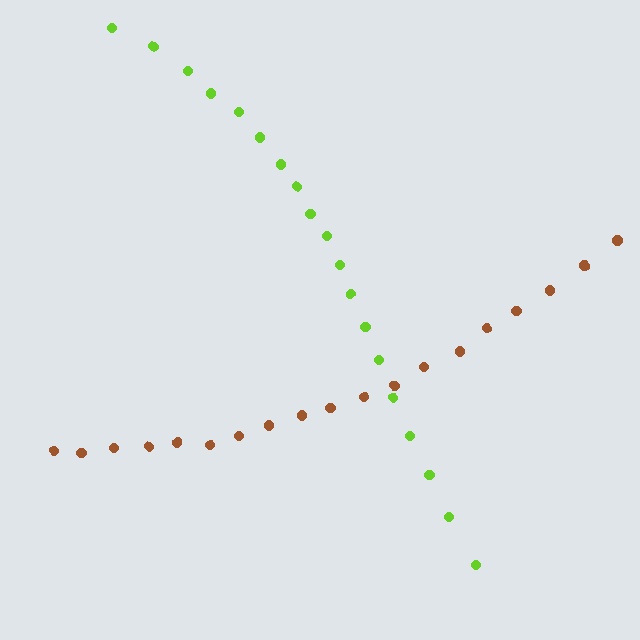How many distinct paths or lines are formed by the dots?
There are 2 distinct paths.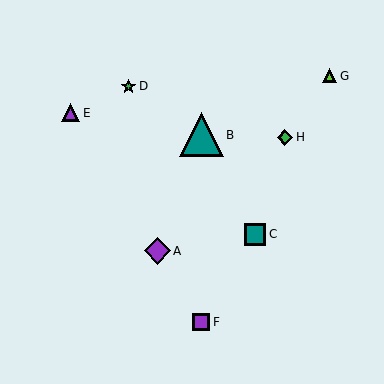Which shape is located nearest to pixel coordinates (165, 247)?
The purple diamond (labeled A) at (157, 251) is nearest to that location.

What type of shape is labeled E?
Shape E is a purple triangle.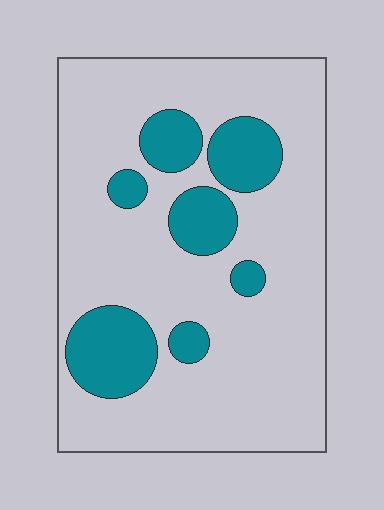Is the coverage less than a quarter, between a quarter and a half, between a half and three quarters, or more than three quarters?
Less than a quarter.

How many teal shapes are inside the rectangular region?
7.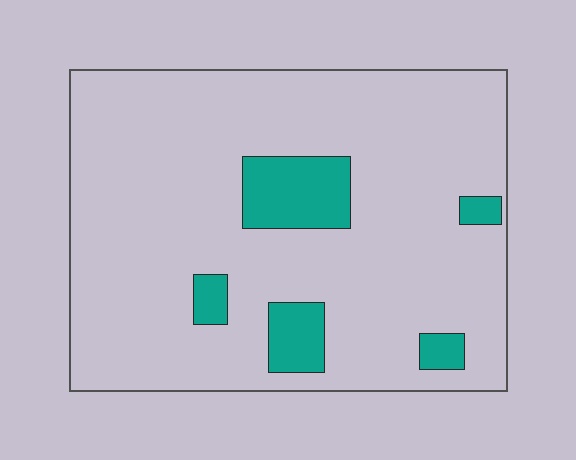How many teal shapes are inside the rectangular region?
5.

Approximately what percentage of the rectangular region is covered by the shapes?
Approximately 10%.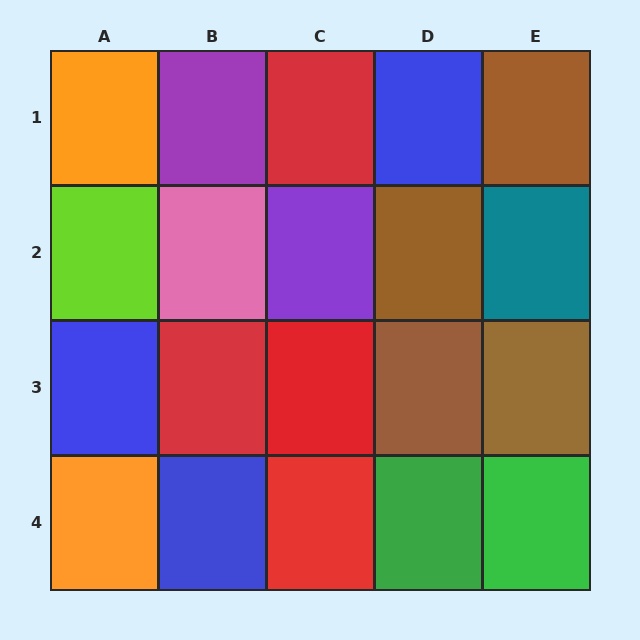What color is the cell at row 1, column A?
Orange.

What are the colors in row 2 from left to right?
Lime, pink, purple, brown, teal.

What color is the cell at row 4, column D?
Green.